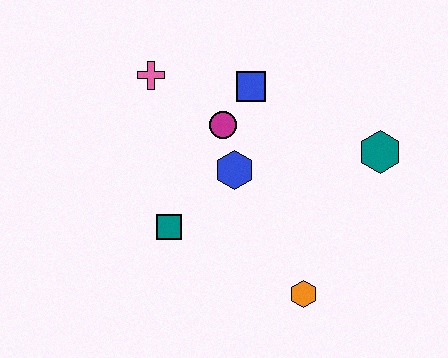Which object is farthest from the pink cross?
The orange hexagon is farthest from the pink cross.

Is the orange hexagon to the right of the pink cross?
Yes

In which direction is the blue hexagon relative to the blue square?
The blue hexagon is below the blue square.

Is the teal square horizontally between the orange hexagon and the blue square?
No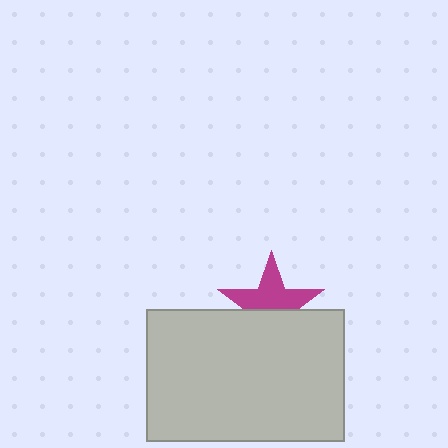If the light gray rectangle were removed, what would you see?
You would see the complete magenta star.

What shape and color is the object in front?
The object in front is a light gray rectangle.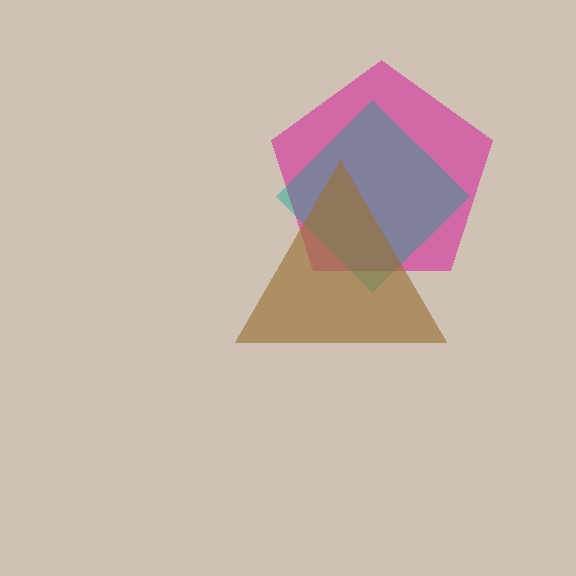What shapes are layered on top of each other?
The layered shapes are: a magenta pentagon, a teal diamond, a brown triangle.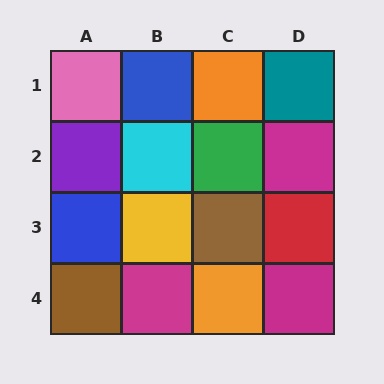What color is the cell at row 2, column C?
Green.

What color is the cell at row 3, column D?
Red.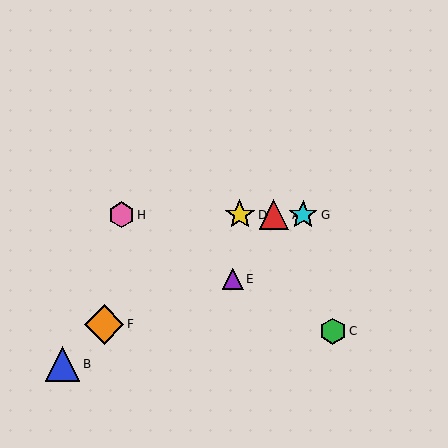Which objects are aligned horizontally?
Objects A, D, G, H are aligned horizontally.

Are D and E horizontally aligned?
No, D is at y≈215 and E is at y≈279.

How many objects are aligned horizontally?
4 objects (A, D, G, H) are aligned horizontally.